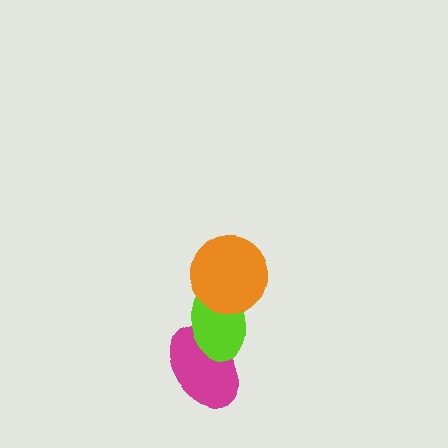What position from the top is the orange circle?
The orange circle is 1st from the top.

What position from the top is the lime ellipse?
The lime ellipse is 2nd from the top.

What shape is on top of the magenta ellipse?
The lime ellipse is on top of the magenta ellipse.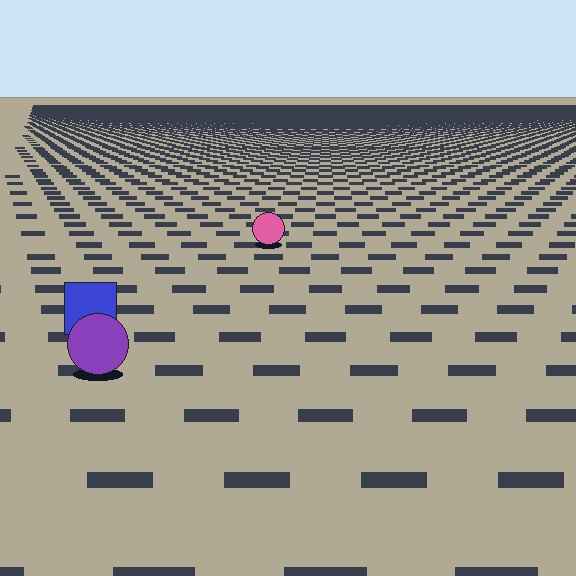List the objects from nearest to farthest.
From nearest to farthest: the purple circle, the blue square, the pink circle.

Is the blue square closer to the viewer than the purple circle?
No. The purple circle is closer — you can tell from the texture gradient: the ground texture is coarser near it.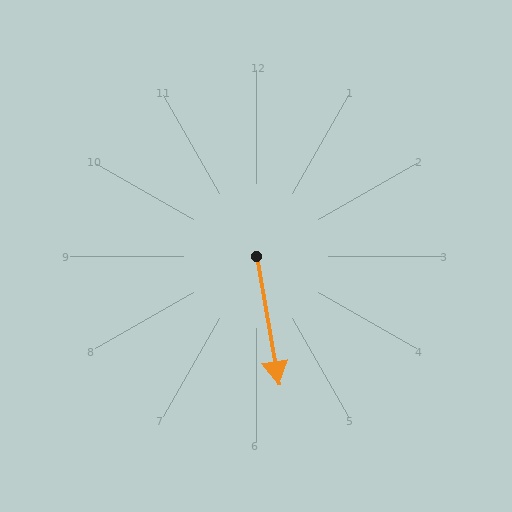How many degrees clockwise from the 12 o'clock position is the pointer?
Approximately 170 degrees.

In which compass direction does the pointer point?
South.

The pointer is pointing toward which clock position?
Roughly 6 o'clock.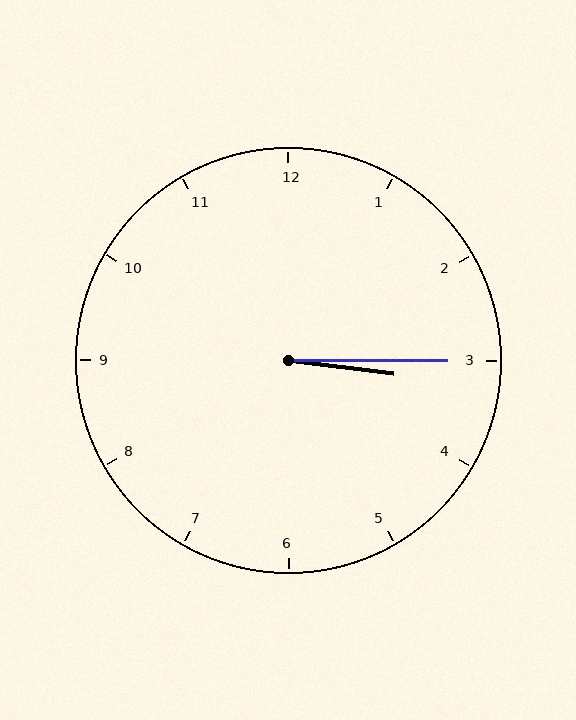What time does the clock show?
3:15.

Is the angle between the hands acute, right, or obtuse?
It is acute.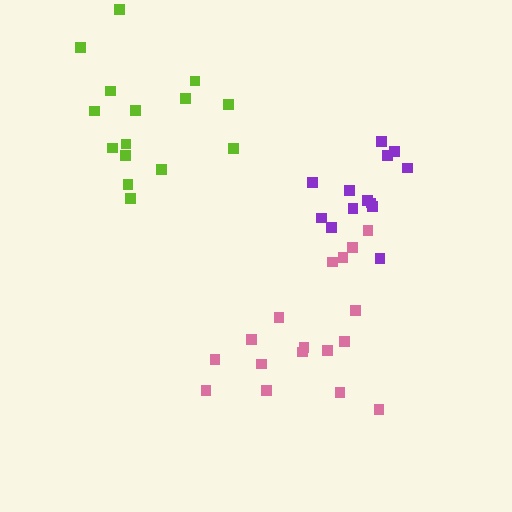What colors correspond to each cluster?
The clusters are colored: lime, pink, purple.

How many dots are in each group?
Group 1: 15 dots, Group 2: 17 dots, Group 3: 13 dots (45 total).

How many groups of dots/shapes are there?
There are 3 groups.